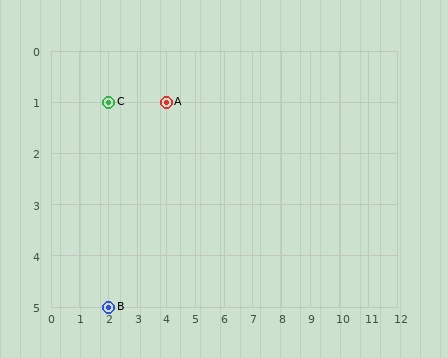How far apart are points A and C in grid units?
Points A and C are 2 columns apart.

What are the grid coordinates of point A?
Point A is at grid coordinates (4, 1).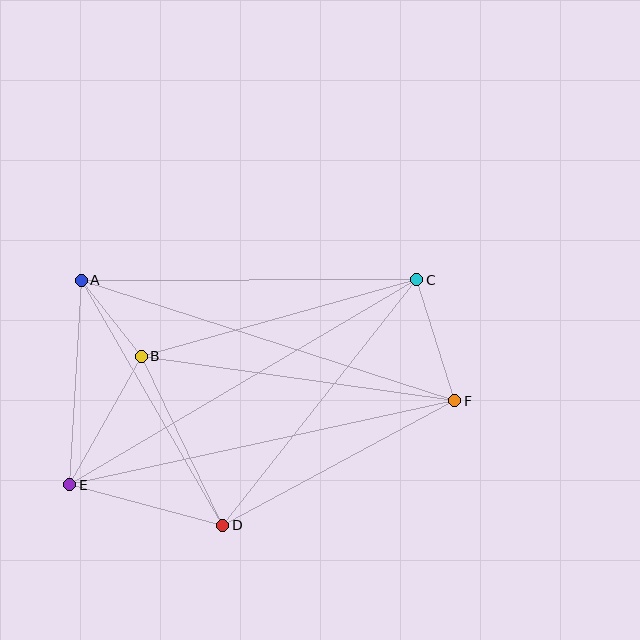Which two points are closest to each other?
Points A and B are closest to each other.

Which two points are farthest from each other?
Points C and E are farthest from each other.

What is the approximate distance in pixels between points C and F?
The distance between C and F is approximately 127 pixels.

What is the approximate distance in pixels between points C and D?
The distance between C and D is approximately 313 pixels.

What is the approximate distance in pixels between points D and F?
The distance between D and F is approximately 264 pixels.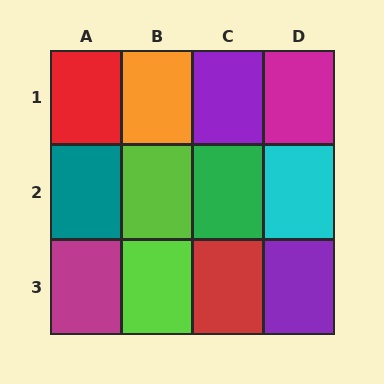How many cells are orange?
1 cell is orange.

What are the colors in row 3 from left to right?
Magenta, lime, red, purple.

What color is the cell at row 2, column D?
Cyan.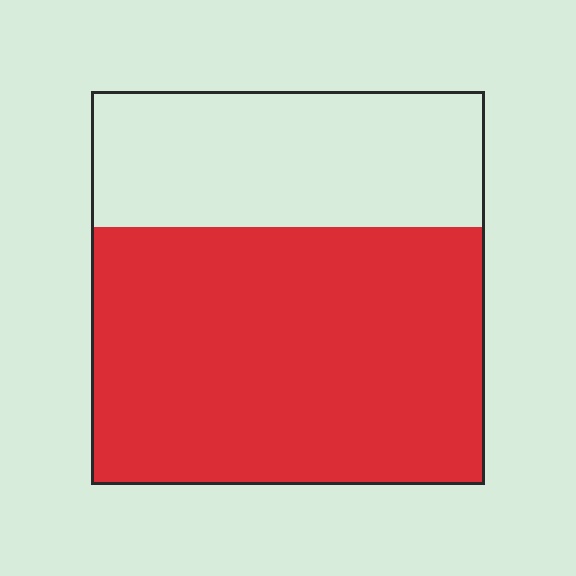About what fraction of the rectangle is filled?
About two thirds (2/3).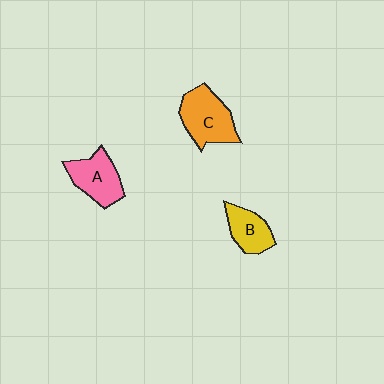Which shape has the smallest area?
Shape B (yellow).